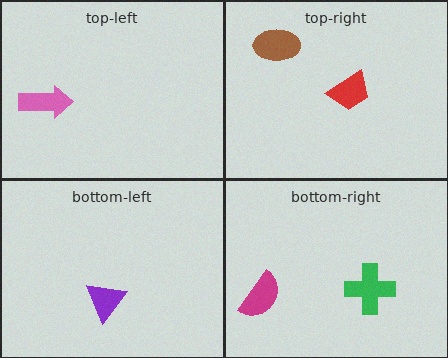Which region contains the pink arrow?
The top-left region.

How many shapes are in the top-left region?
1.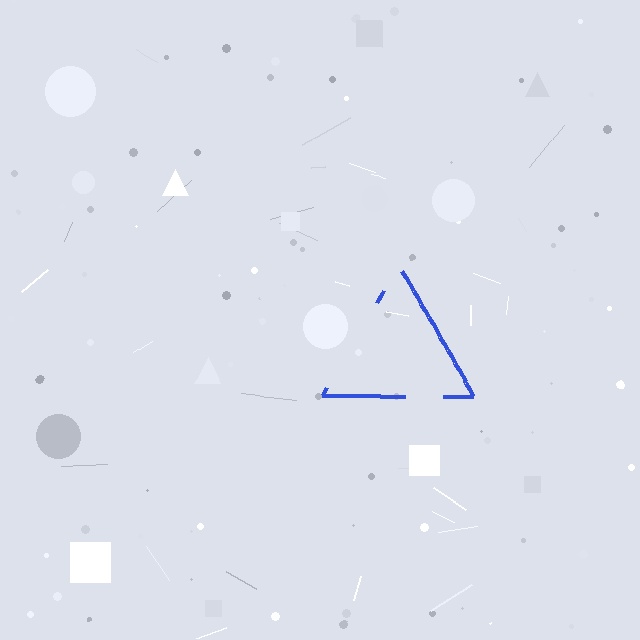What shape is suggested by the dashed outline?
The dashed outline suggests a triangle.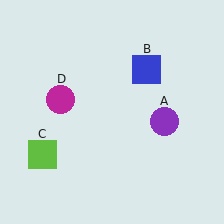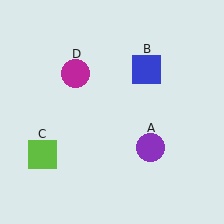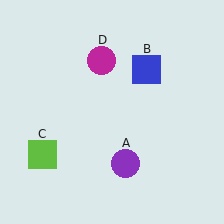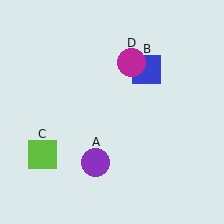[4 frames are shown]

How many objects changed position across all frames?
2 objects changed position: purple circle (object A), magenta circle (object D).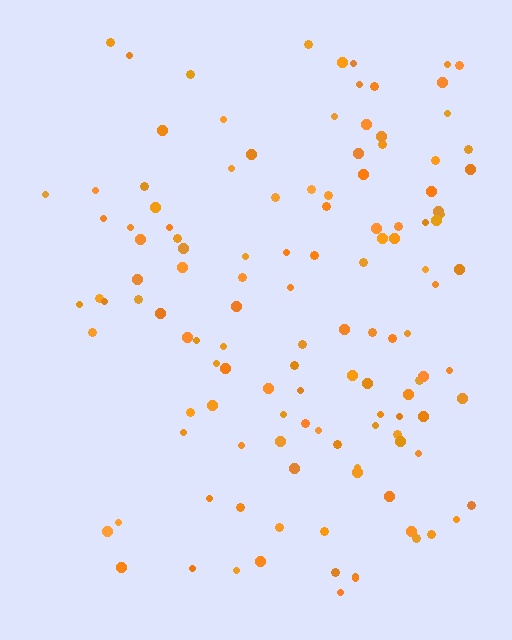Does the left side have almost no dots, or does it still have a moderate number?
Still a moderate number, just noticeably fewer than the right.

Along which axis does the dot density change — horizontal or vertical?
Horizontal.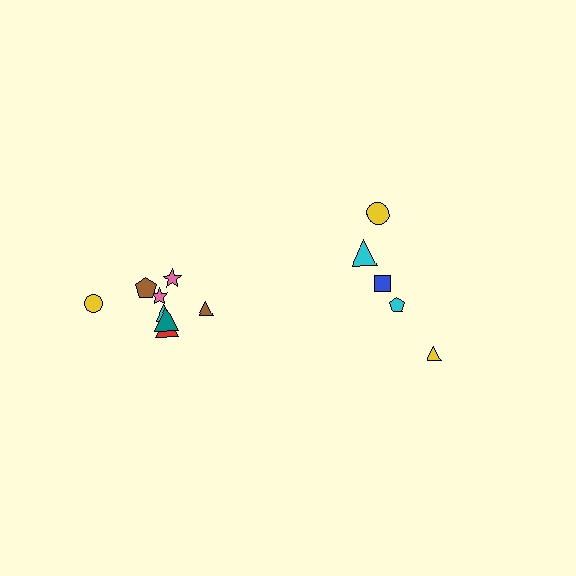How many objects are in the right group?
There are 5 objects.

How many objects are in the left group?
There are 8 objects.